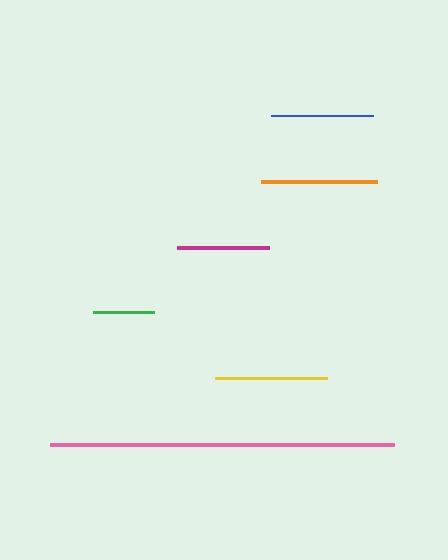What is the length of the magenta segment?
The magenta segment is approximately 92 pixels long.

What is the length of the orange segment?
The orange segment is approximately 116 pixels long.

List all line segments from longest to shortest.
From longest to shortest: pink, orange, yellow, blue, magenta, green.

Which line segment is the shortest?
The green line is the shortest at approximately 62 pixels.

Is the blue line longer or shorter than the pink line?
The pink line is longer than the blue line.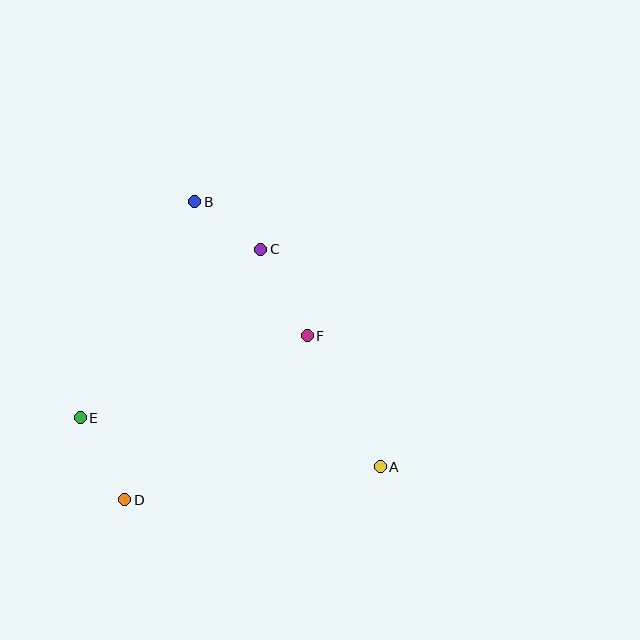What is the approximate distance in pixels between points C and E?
The distance between C and E is approximately 247 pixels.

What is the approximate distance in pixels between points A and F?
The distance between A and F is approximately 150 pixels.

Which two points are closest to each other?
Points B and C are closest to each other.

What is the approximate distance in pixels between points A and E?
The distance between A and E is approximately 304 pixels.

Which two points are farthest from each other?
Points A and B are farthest from each other.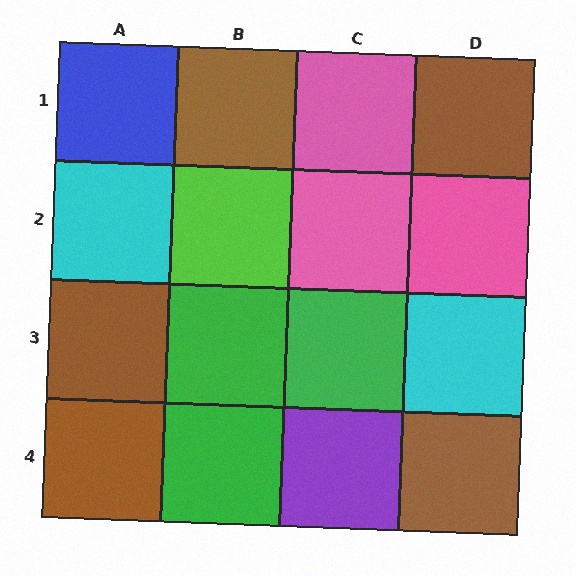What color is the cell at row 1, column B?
Brown.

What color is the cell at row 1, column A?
Blue.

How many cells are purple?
1 cell is purple.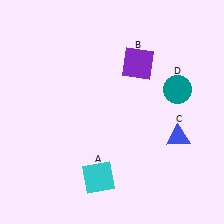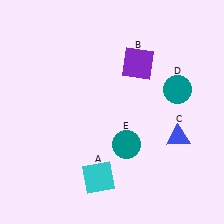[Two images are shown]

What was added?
A teal circle (E) was added in Image 2.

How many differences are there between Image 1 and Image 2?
There is 1 difference between the two images.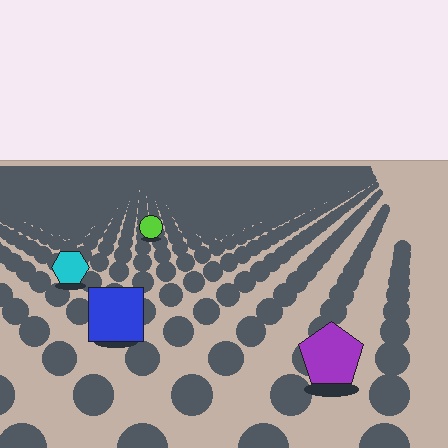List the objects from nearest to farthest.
From nearest to farthest: the purple pentagon, the blue square, the cyan hexagon, the lime circle.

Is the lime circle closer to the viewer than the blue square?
No. The blue square is closer — you can tell from the texture gradient: the ground texture is coarser near it.